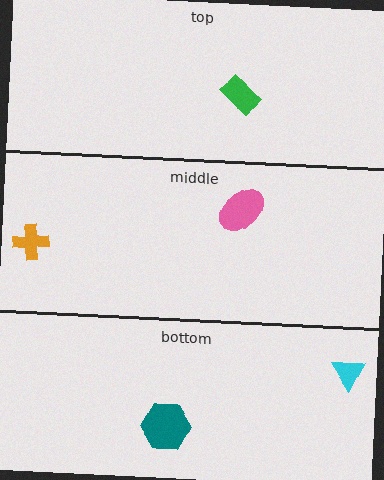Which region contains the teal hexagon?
The bottom region.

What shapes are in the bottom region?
The teal hexagon, the cyan triangle.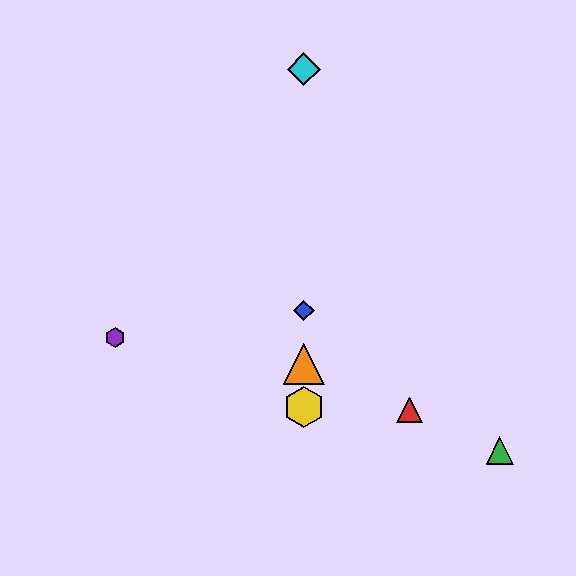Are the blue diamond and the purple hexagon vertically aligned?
No, the blue diamond is at x≈304 and the purple hexagon is at x≈115.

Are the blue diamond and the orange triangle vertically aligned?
Yes, both are at x≈304.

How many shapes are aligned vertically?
4 shapes (the blue diamond, the yellow hexagon, the orange triangle, the cyan diamond) are aligned vertically.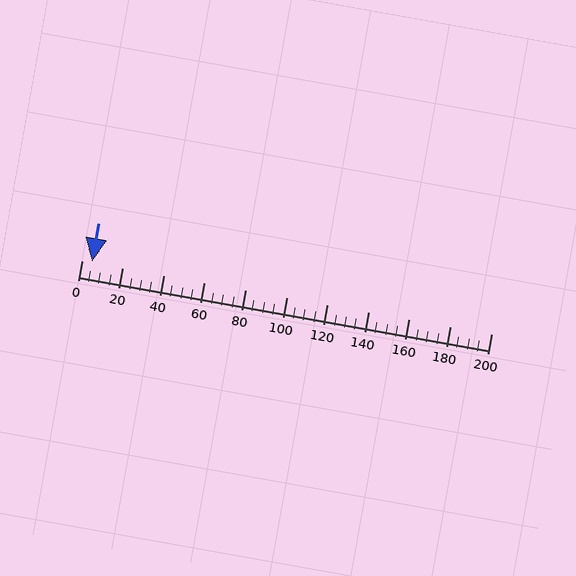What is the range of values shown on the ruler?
The ruler shows values from 0 to 200.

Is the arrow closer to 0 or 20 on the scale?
The arrow is closer to 0.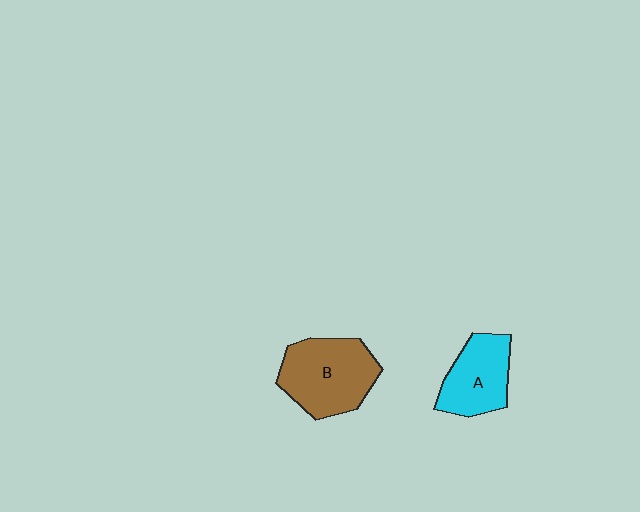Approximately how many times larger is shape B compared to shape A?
Approximately 1.4 times.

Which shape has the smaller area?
Shape A (cyan).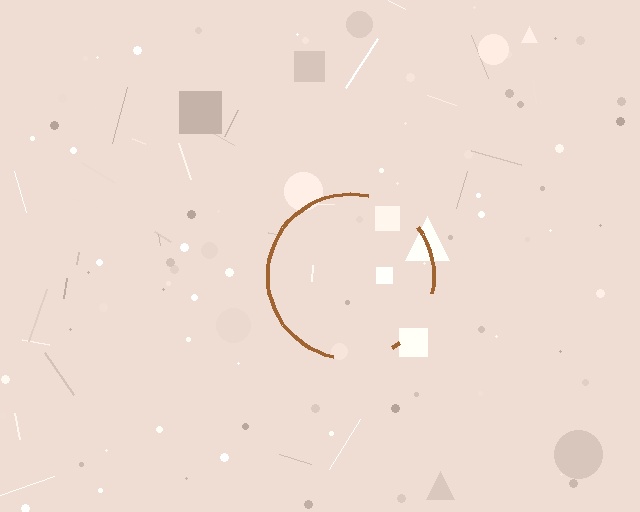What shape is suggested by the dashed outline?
The dashed outline suggests a circle.